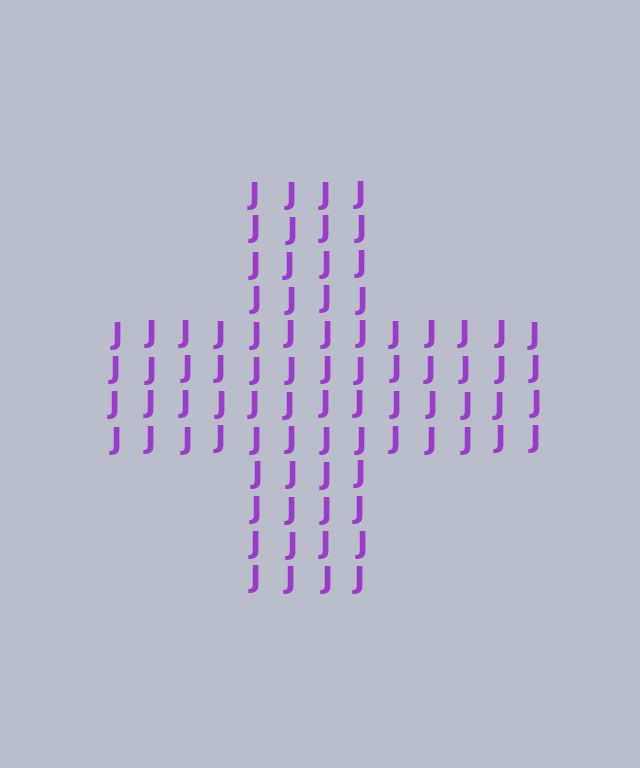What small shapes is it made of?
It is made of small letter J's.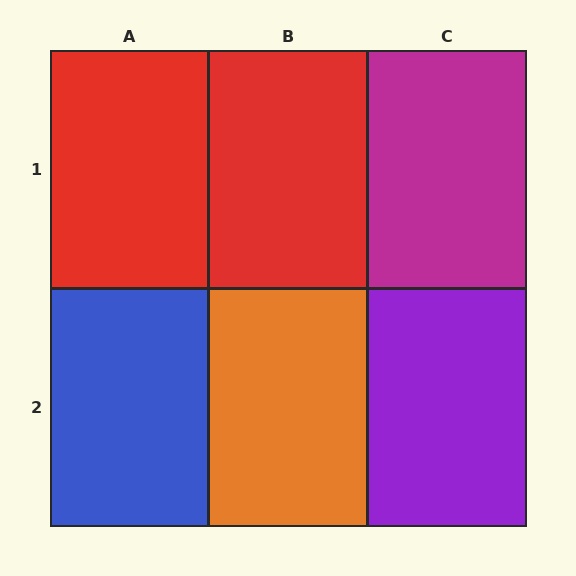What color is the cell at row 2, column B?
Orange.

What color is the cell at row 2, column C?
Purple.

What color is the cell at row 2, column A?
Blue.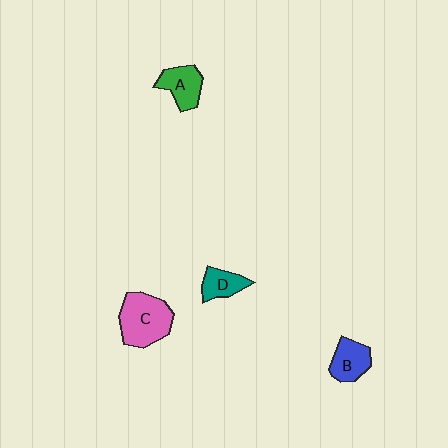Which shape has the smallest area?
Shape D (teal).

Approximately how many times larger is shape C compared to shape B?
Approximately 1.7 times.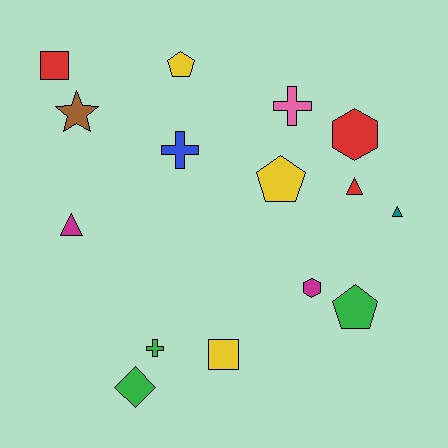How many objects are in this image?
There are 15 objects.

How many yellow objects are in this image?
There are 3 yellow objects.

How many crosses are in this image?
There are 3 crosses.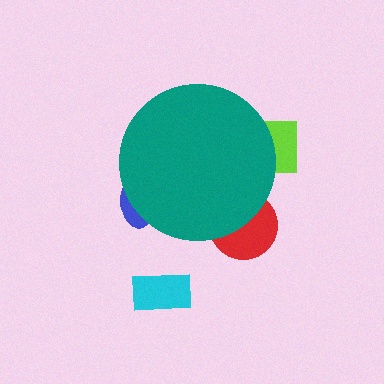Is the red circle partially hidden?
Yes, the red circle is partially hidden behind the teal circle.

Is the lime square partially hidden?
Yes, the lime square is partially hidden behind the teal circle.